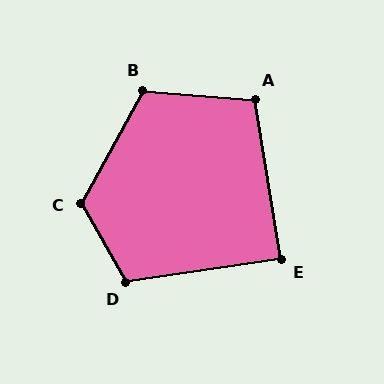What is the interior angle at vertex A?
Approximately 103 degrees (obtuse).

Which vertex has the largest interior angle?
C, at approximately 121 degrees.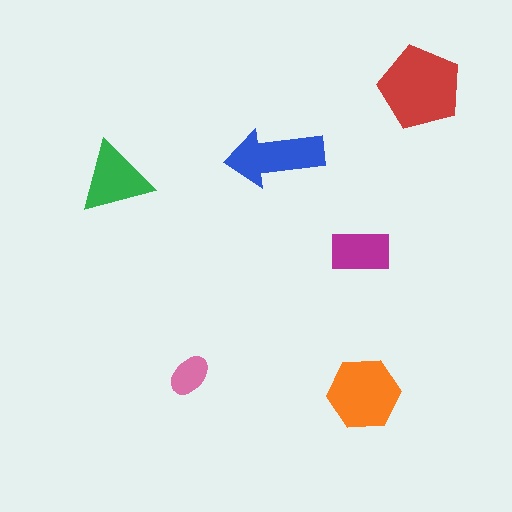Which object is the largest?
The red pentagon.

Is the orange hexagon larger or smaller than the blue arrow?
Larger.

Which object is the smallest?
The pink ellipse.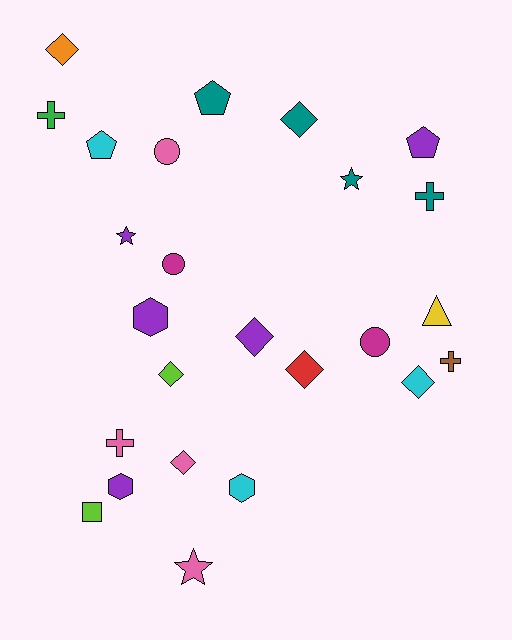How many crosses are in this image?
There are 4 crosses.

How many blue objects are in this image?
There are no blue objects.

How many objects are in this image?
There are 25 objects.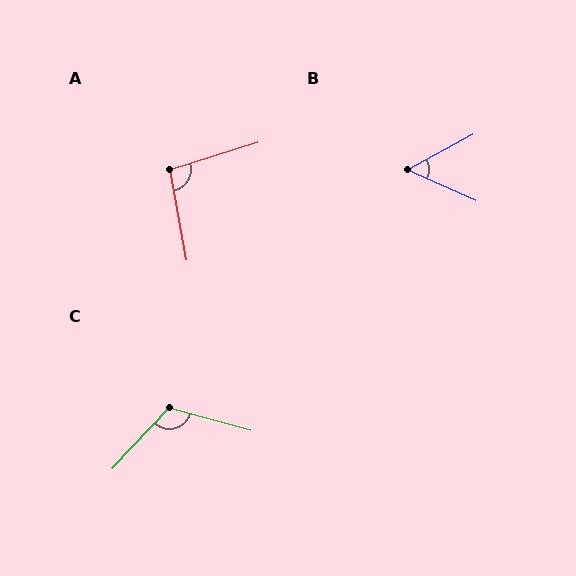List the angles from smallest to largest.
B (52°), A (97°), C (118°).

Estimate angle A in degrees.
Approximately 97 degrees.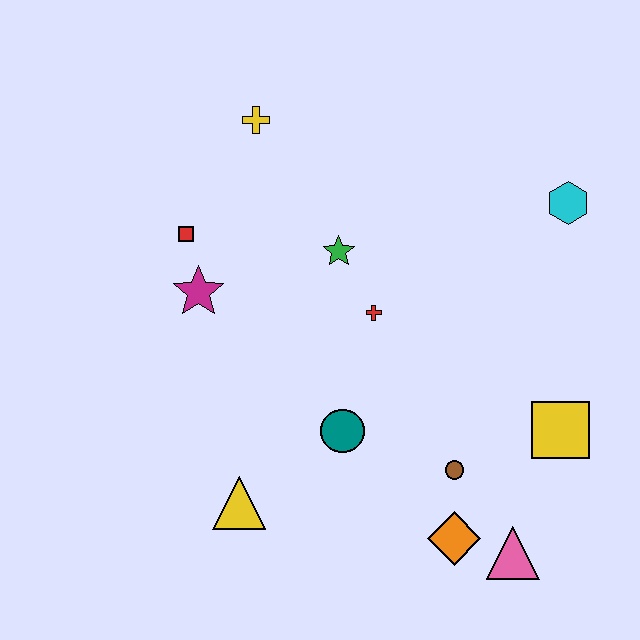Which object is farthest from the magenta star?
The pink triangle is farthest from the magenta star.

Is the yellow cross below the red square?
No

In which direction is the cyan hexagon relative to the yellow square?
The cyan hexagon is above the yellow square.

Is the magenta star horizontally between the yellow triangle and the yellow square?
No